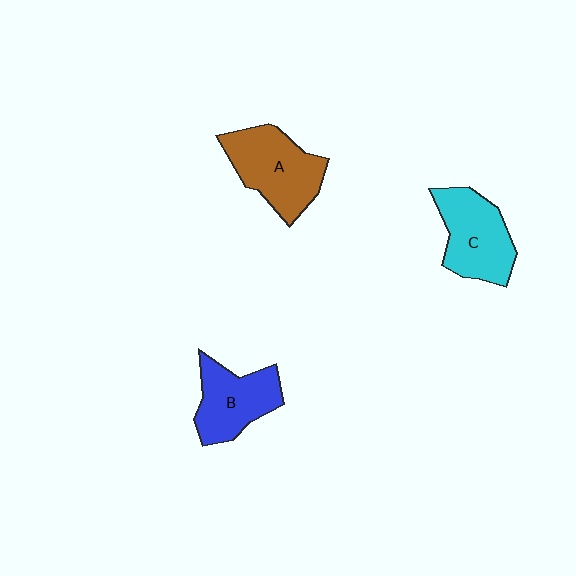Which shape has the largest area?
Shape A (brown).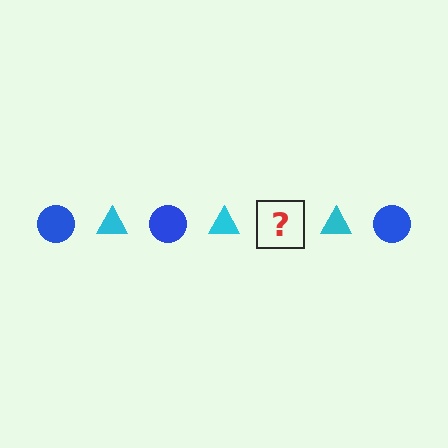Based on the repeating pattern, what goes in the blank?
The blank should be a blue circle.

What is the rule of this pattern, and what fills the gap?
The rule is that the pattern alternates between blue circle and cyan triangle. The gap should be filled with a blue circle.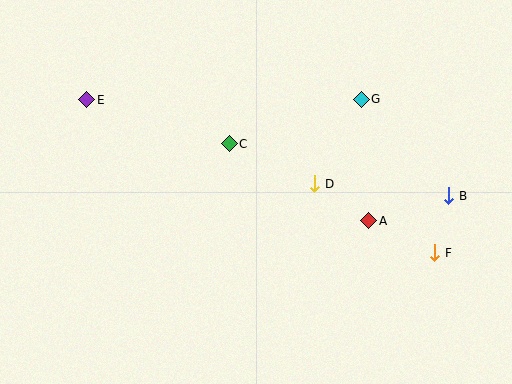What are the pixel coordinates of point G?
Point G is at (361, 99).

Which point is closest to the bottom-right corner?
Point F is closest to the bottom-right corner.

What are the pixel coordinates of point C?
Point C is at (229, 144).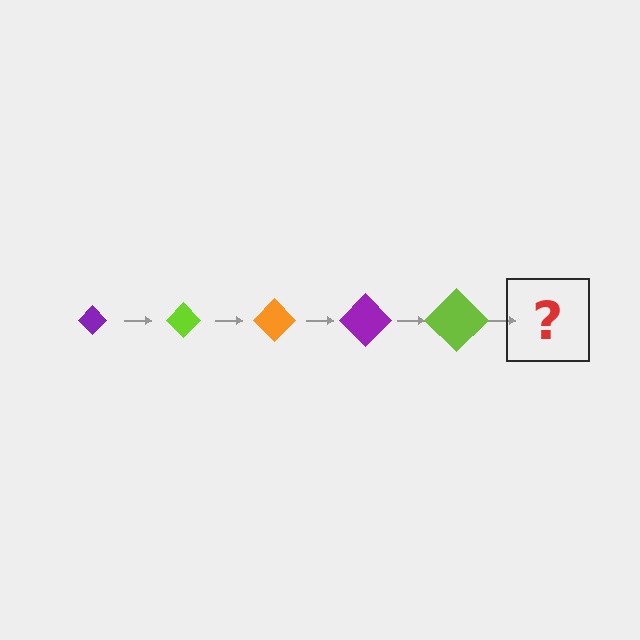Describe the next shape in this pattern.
It should be an orange diamond, larger than the previous one.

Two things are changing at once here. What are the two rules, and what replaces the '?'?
The two rules are that the diamond grows larger each step and the color cycles through purple, lime, and orange. The '?' should be an orange diamond, larger than the previous one.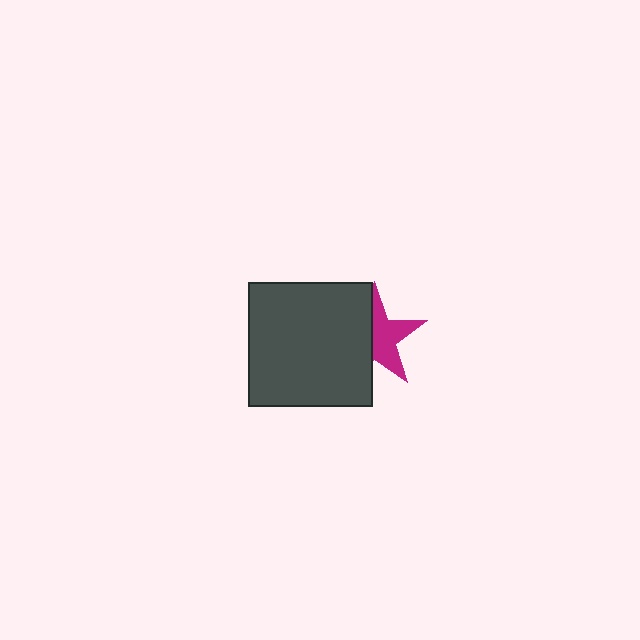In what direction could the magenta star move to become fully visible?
The magenta star could move right. That would shift it out from behind the dark gray square entirely.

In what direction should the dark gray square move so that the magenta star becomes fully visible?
The dark gray square should move left. That is the shortest direction to clear the overlap and leave the magenta star fully visible.